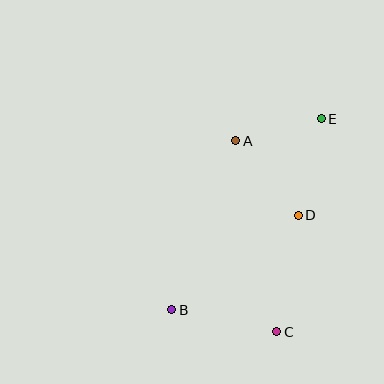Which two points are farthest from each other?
Points B and E are farthest from each other.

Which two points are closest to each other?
Points A and E are closest to each other.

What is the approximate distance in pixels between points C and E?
The distance between C and E is approximately 218 pixels.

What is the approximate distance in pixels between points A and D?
The distance between A and D is approximately 97 pixels.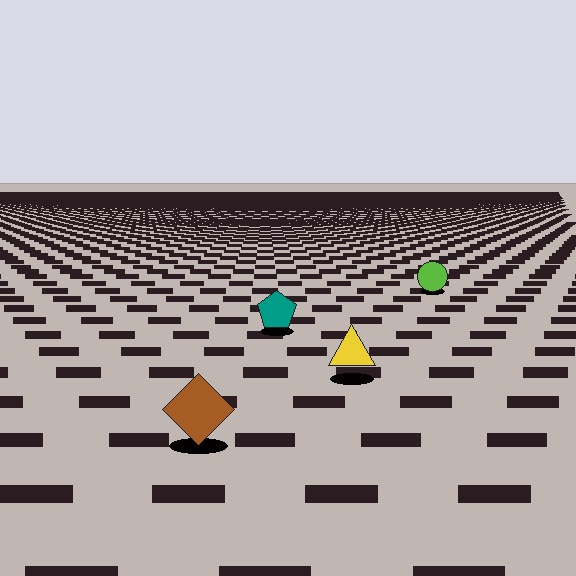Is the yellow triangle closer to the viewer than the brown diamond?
No. The brown diamond is closer — you can tell from the texture gradient: the ground texture is coarser near it.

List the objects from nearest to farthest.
From nearest to farthest: the brown diamond, the yellow triangle, the teal pentagon, the lime circle.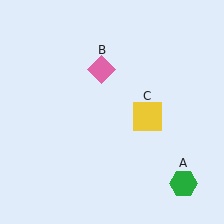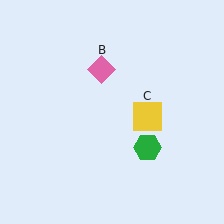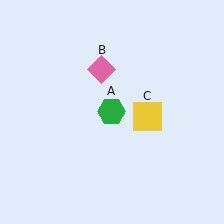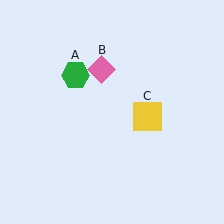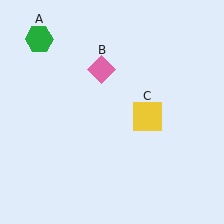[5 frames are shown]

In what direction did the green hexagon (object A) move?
The green hexagon (object A) moved up and to the left.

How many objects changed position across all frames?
1 object changed position: green hexagon (object A).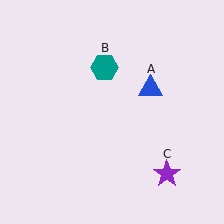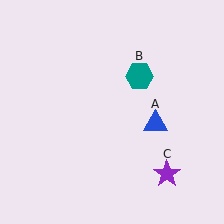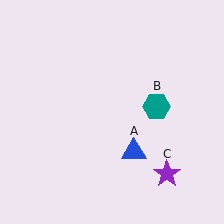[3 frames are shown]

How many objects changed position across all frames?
2 objects changed position: blue triangle (object A), teal hexagon (object B).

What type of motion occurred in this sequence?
The blue triangle (object A), teal hexagon (object B) rotated clockwise around the center of the scene.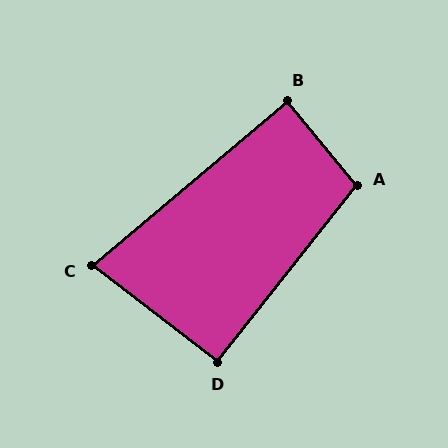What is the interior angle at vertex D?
Approximately 91 degrees (approximately right).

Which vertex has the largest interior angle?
A, at approximately 102 degrees.